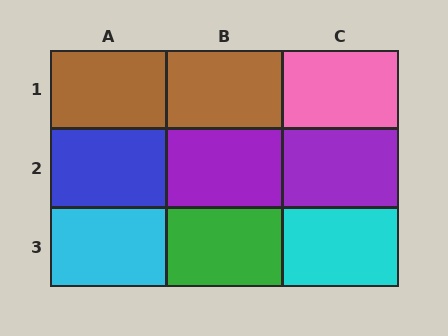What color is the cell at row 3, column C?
Cyan.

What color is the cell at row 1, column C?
Pink.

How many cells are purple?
2 cells are purple.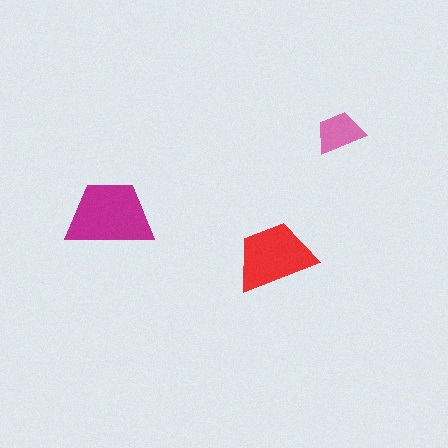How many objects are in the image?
There are 3 objects in the image.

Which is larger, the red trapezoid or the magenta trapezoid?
The magenta one.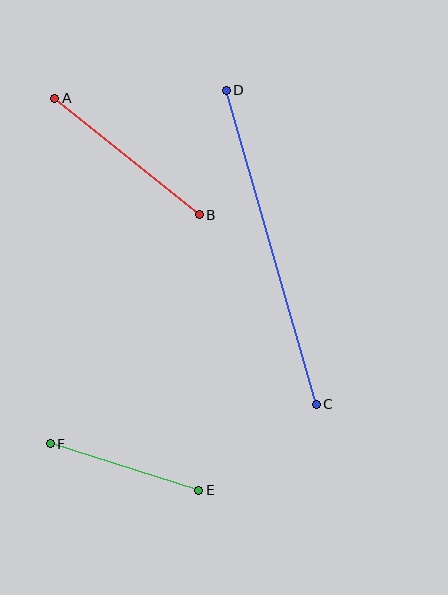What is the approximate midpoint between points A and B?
The midpoint is at approximately (127, 157) pixels.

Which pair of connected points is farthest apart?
Points C and D are farthest apart.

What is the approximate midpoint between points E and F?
The midpoint is at approximately (125, 467) pixels.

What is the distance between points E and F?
The distance is approximately 155 pixels.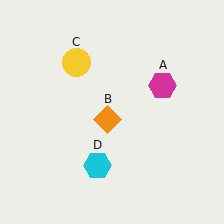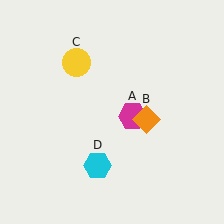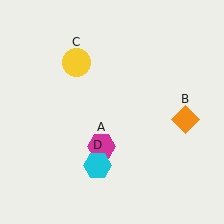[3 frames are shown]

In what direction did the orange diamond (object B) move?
The orange diamond (object B) moved right.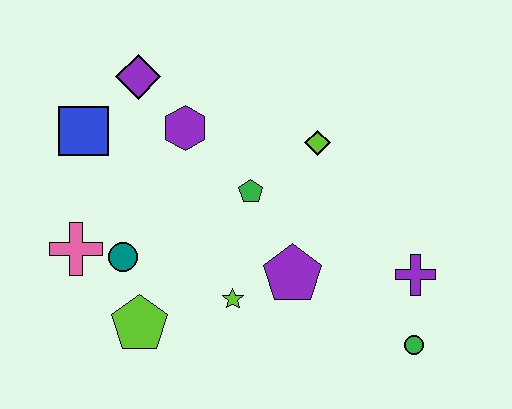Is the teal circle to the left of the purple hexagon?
Yes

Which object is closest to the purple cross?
The green circle is closest to the purple cross.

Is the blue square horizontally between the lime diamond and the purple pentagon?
No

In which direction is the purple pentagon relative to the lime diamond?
The purple pentagon is below the lime diamond.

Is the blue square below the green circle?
No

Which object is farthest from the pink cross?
The green circle is farthest from the pink cross.